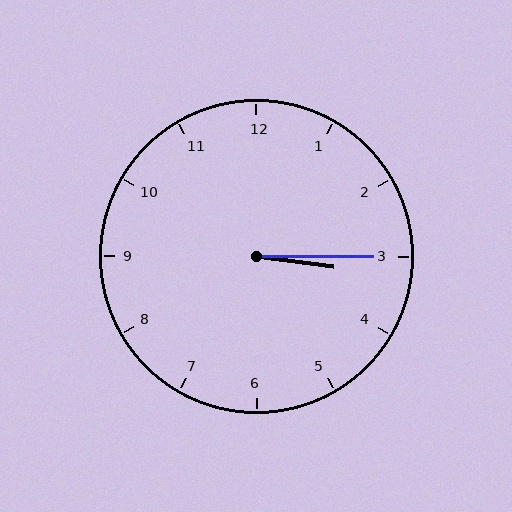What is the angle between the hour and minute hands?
Approximately 8 degrees.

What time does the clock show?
3:15.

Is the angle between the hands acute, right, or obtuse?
It is acute.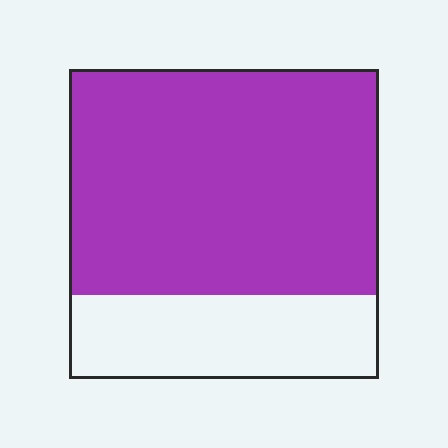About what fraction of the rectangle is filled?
About three quarters (3/4).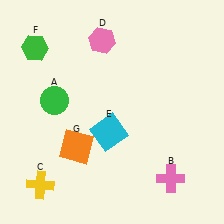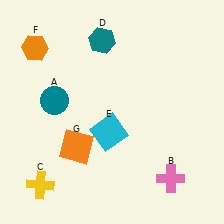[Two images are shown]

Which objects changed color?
A changed from green to teal. D changed from pink to teal. F changed from green to orange.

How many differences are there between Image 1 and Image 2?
There are 3 differences between the two images.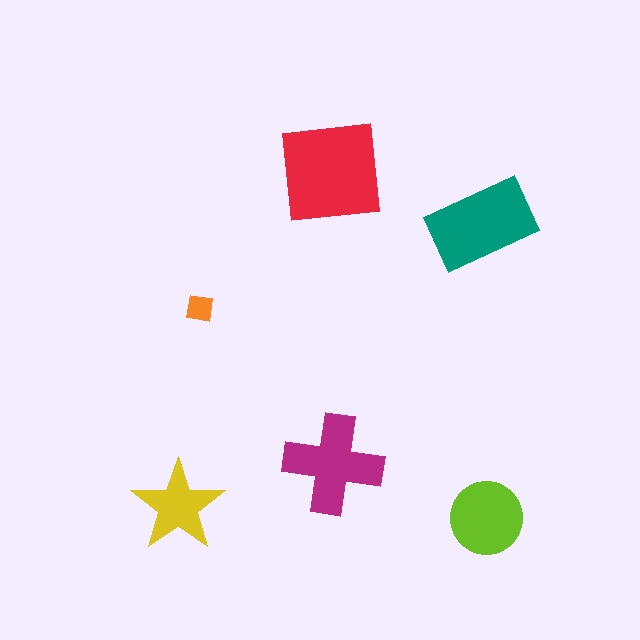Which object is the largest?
The red square.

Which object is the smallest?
The orange square.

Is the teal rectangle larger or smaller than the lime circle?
Larger.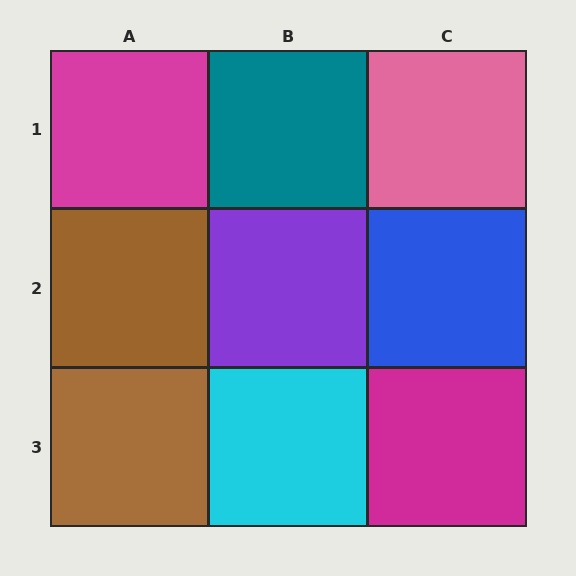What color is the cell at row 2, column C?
Blue.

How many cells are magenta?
2 cells are magenta.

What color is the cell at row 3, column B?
Cyan.